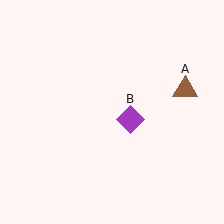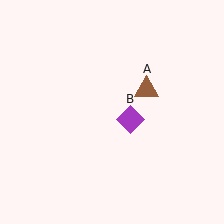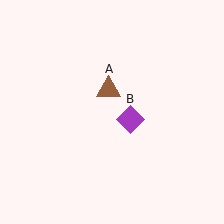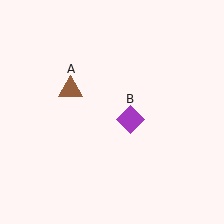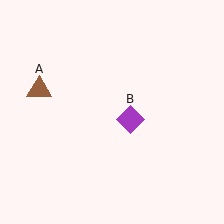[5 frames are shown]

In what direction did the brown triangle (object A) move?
The brown triangle (object A) moved left.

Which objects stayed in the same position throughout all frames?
Purple diamond (object B) remained stationary.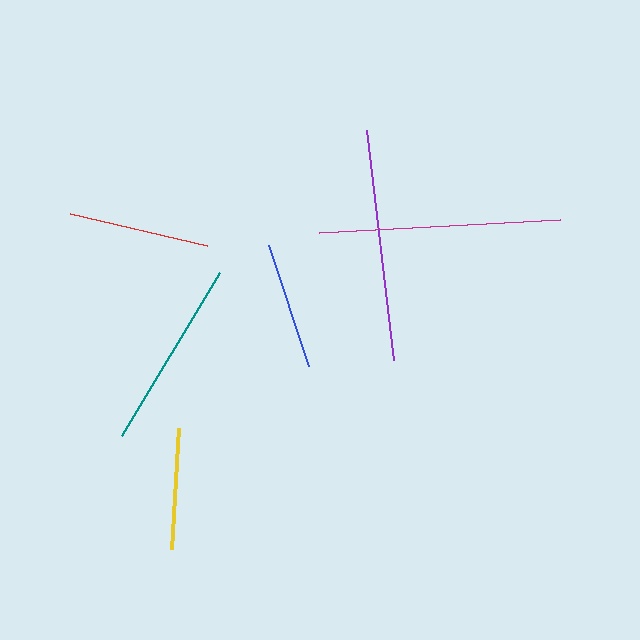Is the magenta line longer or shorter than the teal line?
The magenta line is longer than the teal line.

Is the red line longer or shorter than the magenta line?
The magenta line is longer than the red line.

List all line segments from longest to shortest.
From longest to shortest: magenta, purple, teal, red, blue, yellow.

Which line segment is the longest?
The magenta line is the longest at approximately 241 pixels.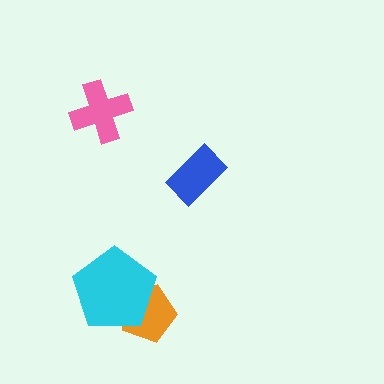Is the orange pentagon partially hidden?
Yes, it is partially covered by another shape.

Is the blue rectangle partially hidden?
No, no other shape covers it.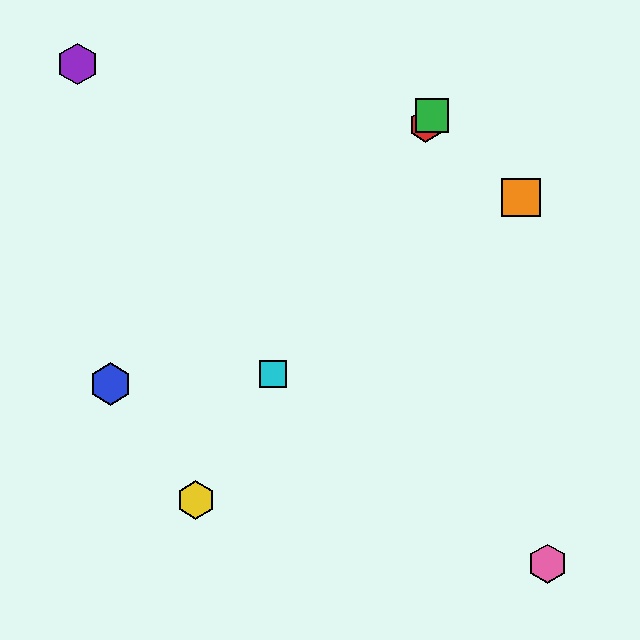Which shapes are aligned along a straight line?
The red hexagon, the green square, the yellow hexagon, the cyan square are aligned along a straight line.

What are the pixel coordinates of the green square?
The green square is at (432, 115).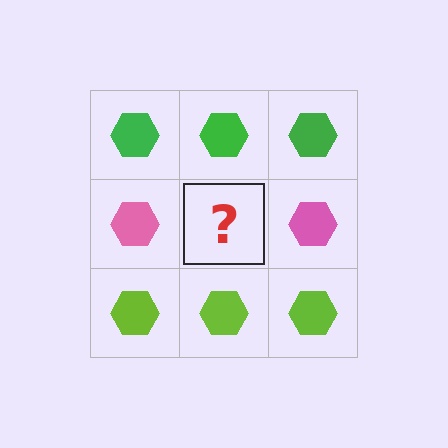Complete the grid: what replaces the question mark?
The question mark should be replaced with a pink hexagon.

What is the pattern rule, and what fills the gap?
The rule is that each row has a consistent color. The gap should be filled with a pink hexagon.